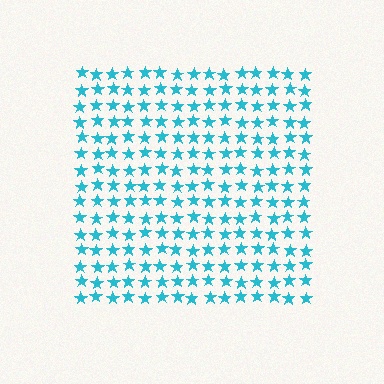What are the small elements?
The small elements are stars.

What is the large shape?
The large shape is a square.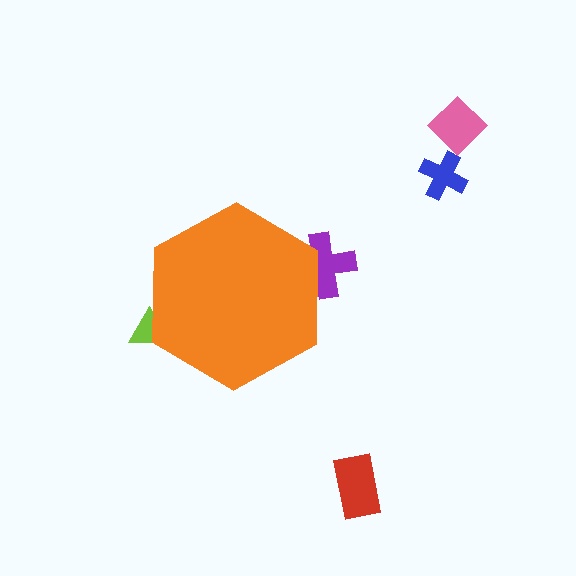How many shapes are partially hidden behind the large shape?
2 shapes are partially hidden.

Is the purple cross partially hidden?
Yes, the purple cross is partially hidden behind the orange hexagon.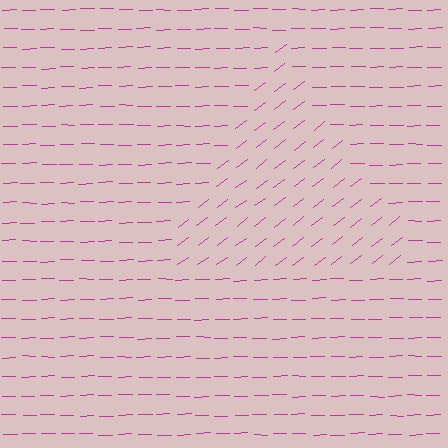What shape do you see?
I see a triangle.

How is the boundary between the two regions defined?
The boundary is defined purely by a change in line orientation (approximately 36 degrees difference). All lines are the same color and thickness.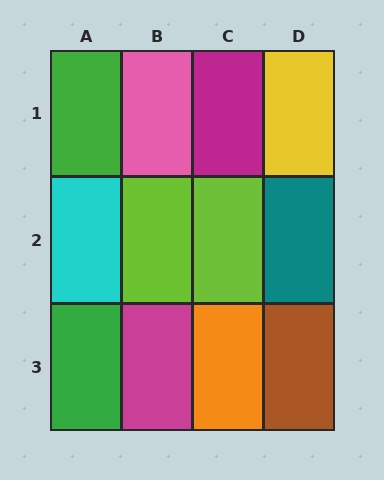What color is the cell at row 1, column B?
Pink.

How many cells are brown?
1 cell is brown.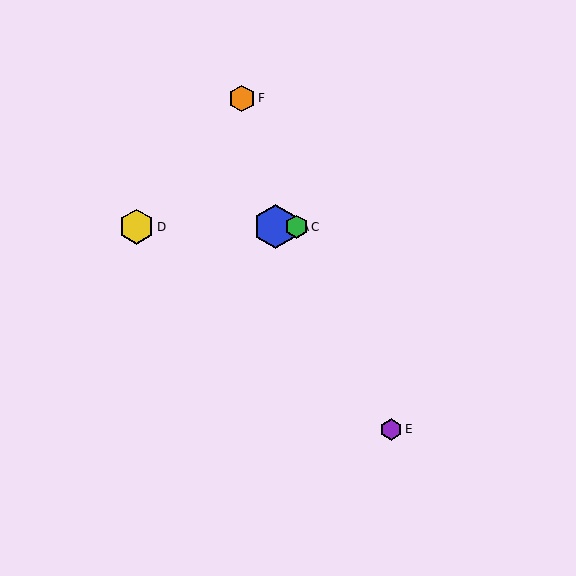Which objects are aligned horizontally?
Objects A, B, C, D are aligned horizontally.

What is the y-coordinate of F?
Object F is at y≈98.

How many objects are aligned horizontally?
4 objects (A, B, C, D) are aligned horizontally.